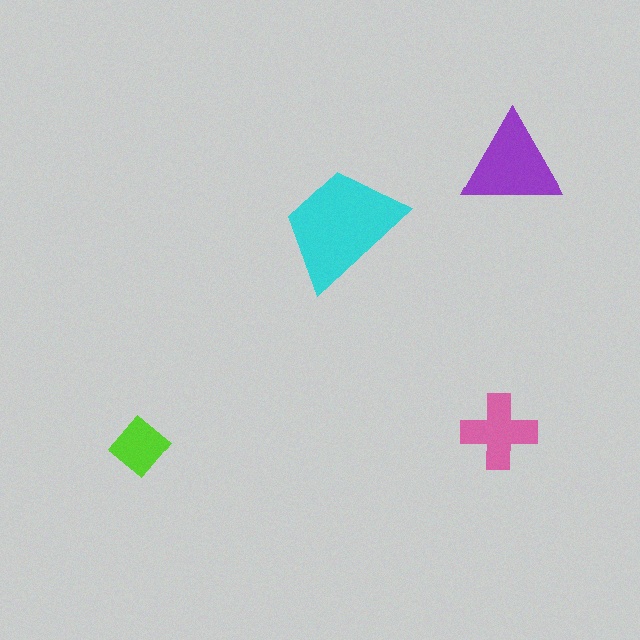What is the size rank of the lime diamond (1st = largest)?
4th.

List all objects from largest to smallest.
The cyan trapezoid, the purple triangle, the pink cross, the lime diamond.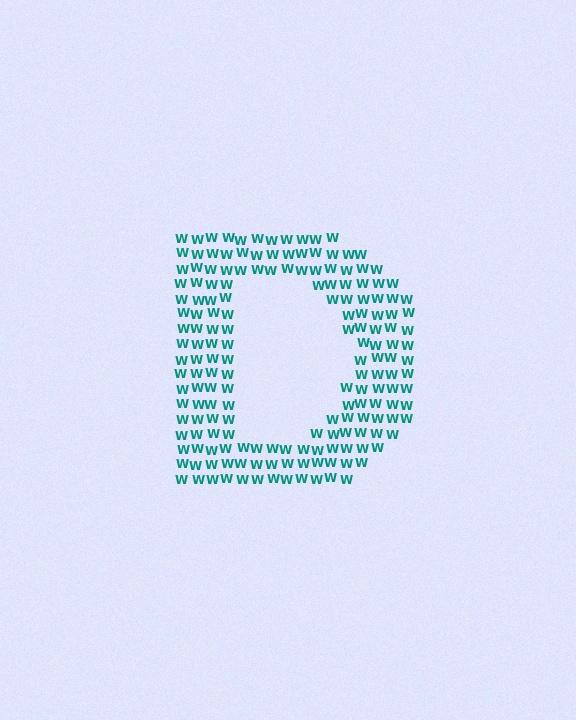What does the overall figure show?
The overall figure shows the letter D.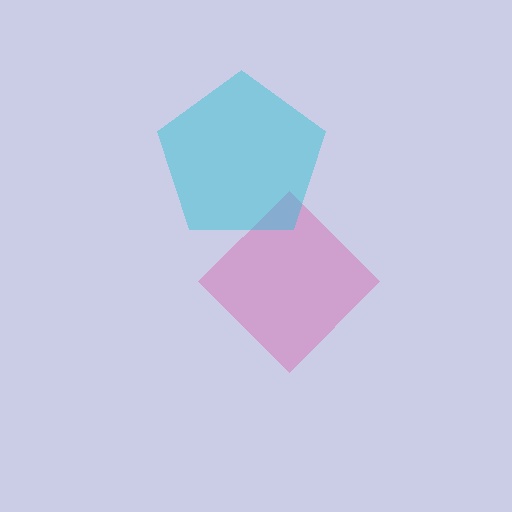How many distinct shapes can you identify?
There are 2 distinct shapes: a pink diamond, a cyan pentagon.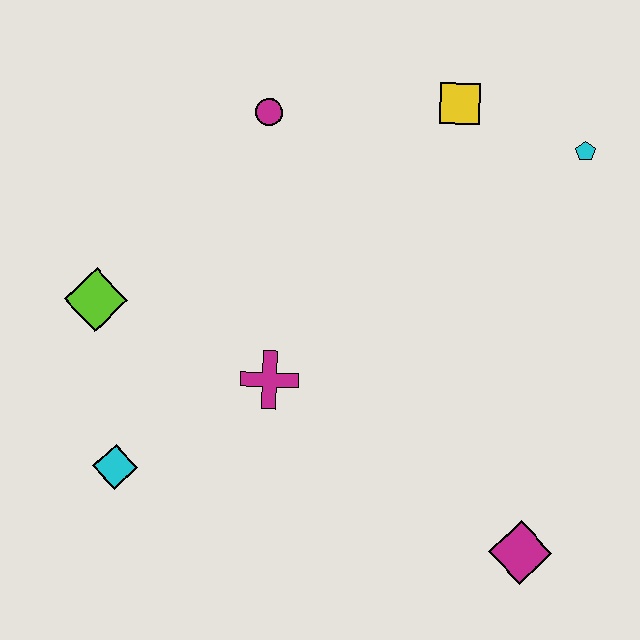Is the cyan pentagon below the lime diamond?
No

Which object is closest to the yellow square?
The cyan pentagon is closest to the yellow square.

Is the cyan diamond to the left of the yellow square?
Yes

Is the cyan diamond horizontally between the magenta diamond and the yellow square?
No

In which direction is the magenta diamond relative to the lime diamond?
The magenta diamond is to the right of the lime diamond.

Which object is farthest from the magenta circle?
The magenta diamond is farthest from the magenta circle.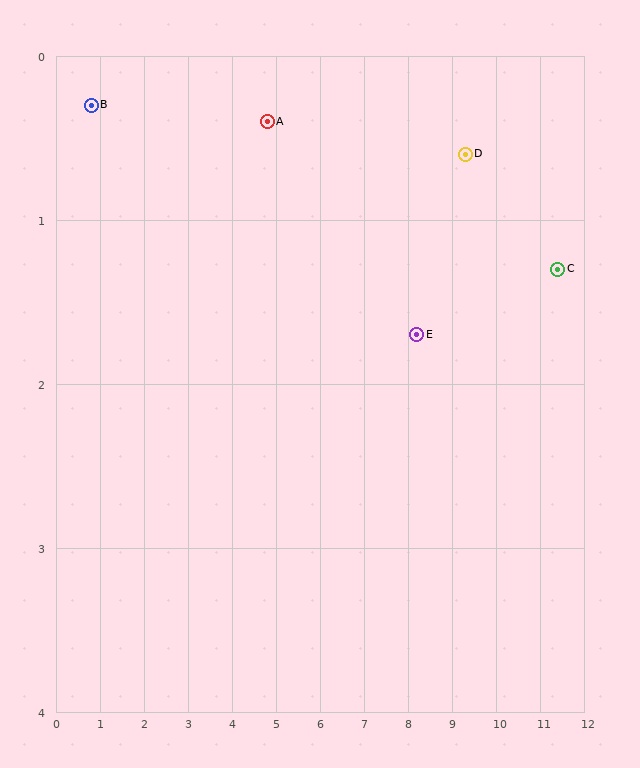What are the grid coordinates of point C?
Point C is at approximately (11.4, 1.3).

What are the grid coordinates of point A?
Point A is at approximately (4.8, 0.4).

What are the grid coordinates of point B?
Point B is at approximately (0.8, 0.3).